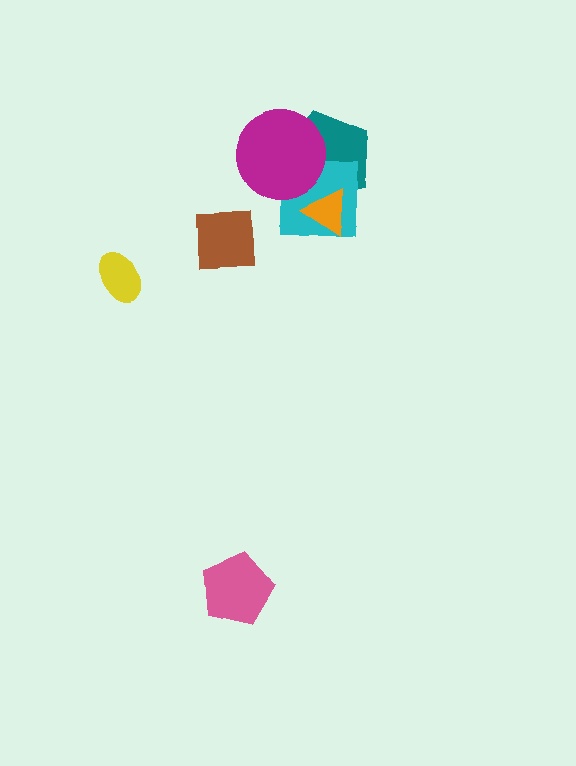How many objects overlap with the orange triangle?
2 objects overlap with the orange triangle.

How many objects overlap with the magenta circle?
2 objects overlap with the magenta circle.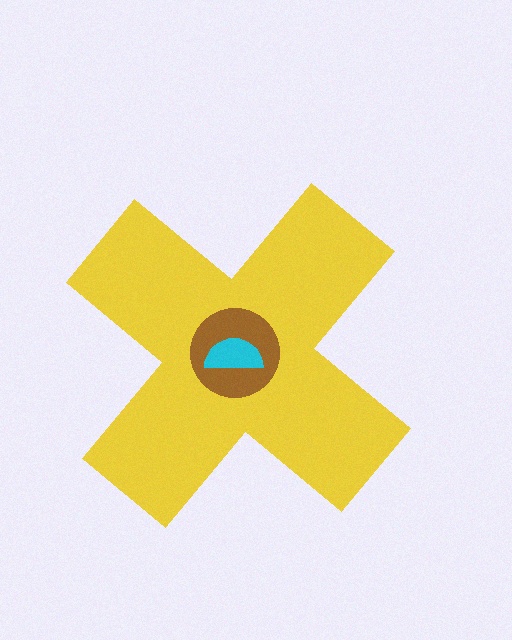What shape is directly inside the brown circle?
The cyan semicircle.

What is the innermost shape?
The cyan semicircle.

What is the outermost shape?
The yellow cross.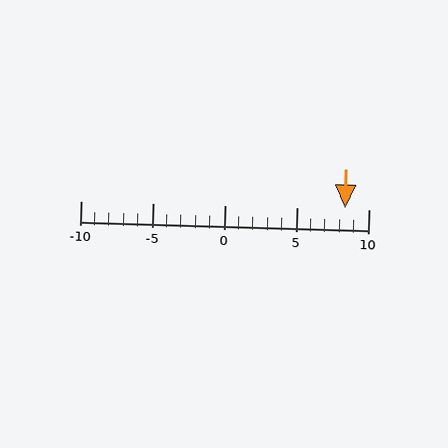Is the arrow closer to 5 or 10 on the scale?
The arrow is closer to 10.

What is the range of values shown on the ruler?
The ruler shows values from -10 to 10.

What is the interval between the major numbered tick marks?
The major tick marks are spaced 5 units apart.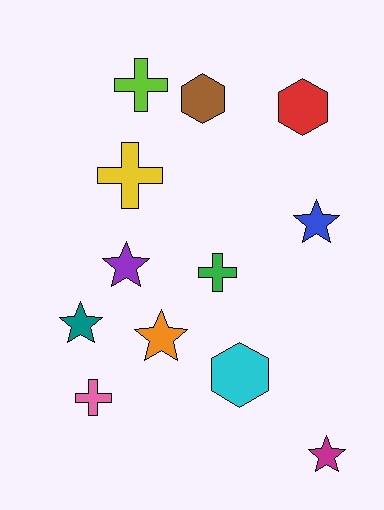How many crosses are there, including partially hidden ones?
There are 4 crosses.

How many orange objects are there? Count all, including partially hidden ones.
There is 1 orange object.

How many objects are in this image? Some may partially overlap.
There are 12 objects.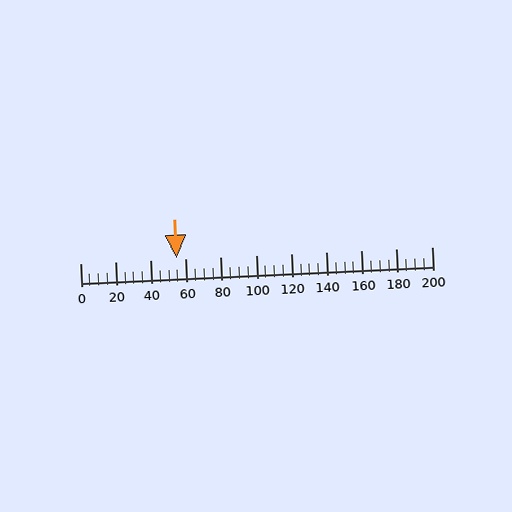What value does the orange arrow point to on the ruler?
The orange arrow points to approximately 55.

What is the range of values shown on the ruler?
The ruler shows values from 0 to 200.